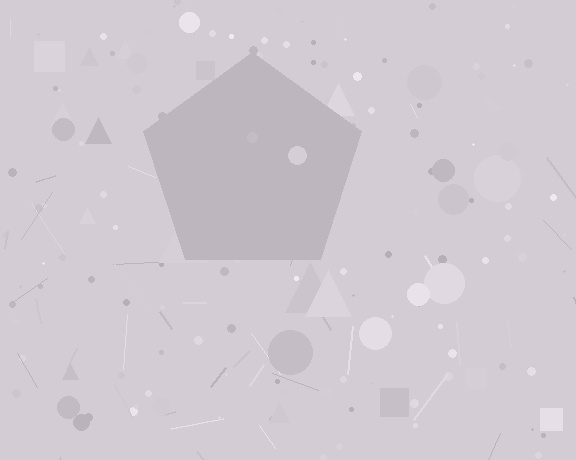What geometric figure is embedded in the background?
A pentagon is embedded in the background.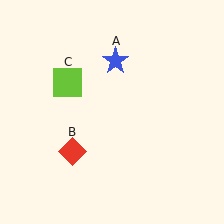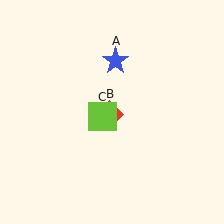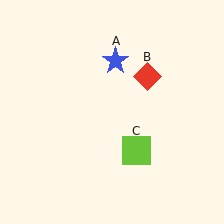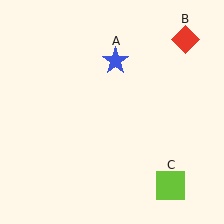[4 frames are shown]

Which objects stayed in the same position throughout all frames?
Blue star (object A) remained stationary.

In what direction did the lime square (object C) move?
The lime square (object C) moved down and to the right.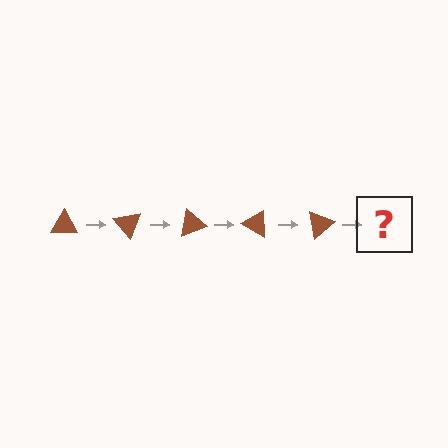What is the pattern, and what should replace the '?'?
The pattern is that the triangle rotates 50 degrees each step. The '?' should be a brown triangle rotated 250 degrees.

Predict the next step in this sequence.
The next step is a brown triangle rotated 250 degrees.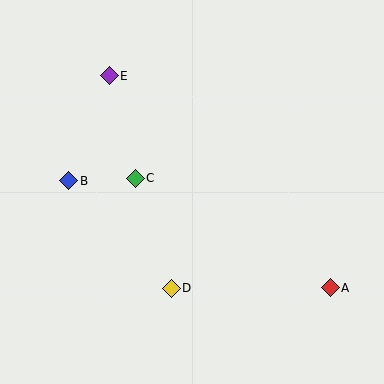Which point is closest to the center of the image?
Point C at (135, 178) is closest to the center.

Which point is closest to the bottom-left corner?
Point D is closest to the bottom-left corner.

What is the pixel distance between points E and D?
The distance between E and D is 221 pixels.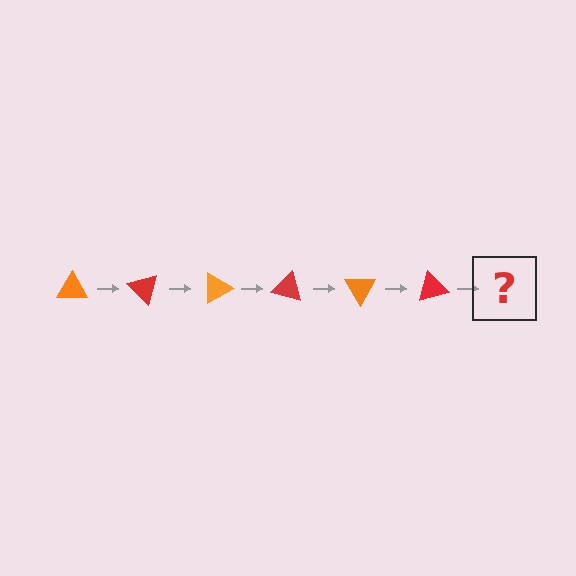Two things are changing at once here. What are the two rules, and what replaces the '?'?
The two rules are that it rotates 45 degrees each step and the color cycles through orange and red. The '?' should be an orange triangle, rotated 270 degrees from the start.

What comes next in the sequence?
The next element should be an orange triangle, rotated 270 degrees from the start.